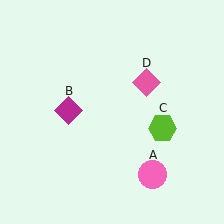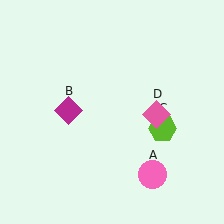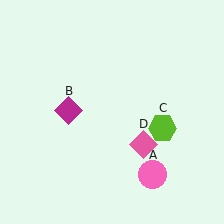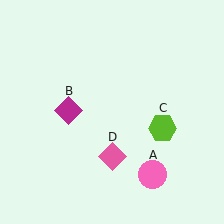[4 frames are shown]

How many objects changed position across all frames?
1 object changed position: pink diamond (object D).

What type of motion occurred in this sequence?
The pink diamond (object D) rotated clockwise around the center of the scene.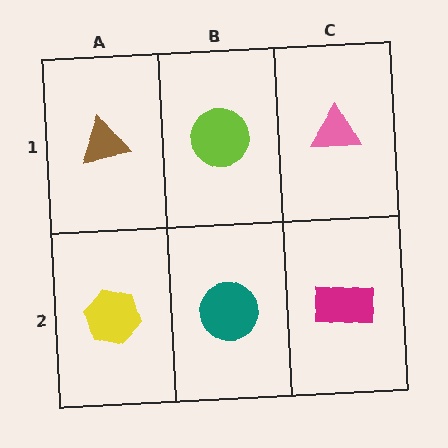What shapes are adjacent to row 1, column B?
A teal circle (row 2, column B), a brown triangle (row 1, column A), a pink triangle (row 1, column C).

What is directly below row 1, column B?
A teal circle.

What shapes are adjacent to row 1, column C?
A magenta rectangle (row 2, column C), a lime circle (row 1, column B).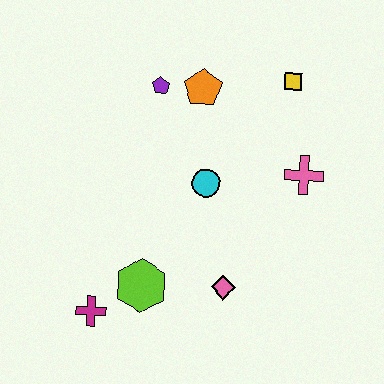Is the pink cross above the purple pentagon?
No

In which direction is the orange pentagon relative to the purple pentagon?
The orange pentagon is to the right of the purple pentagon.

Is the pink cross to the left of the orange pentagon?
No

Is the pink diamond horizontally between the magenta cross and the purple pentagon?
No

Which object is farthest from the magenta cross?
The yellow square is farthest from the magenta cross.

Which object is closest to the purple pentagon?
The orange pentagon is closest to the purple pentagon.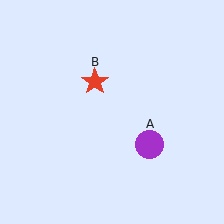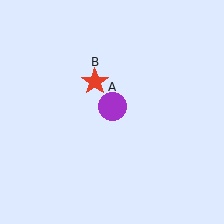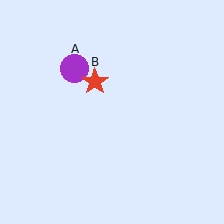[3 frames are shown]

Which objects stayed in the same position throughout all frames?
Red star (object B) remained stationary.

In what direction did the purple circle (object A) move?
The purple circle (object A) moved up and to the left.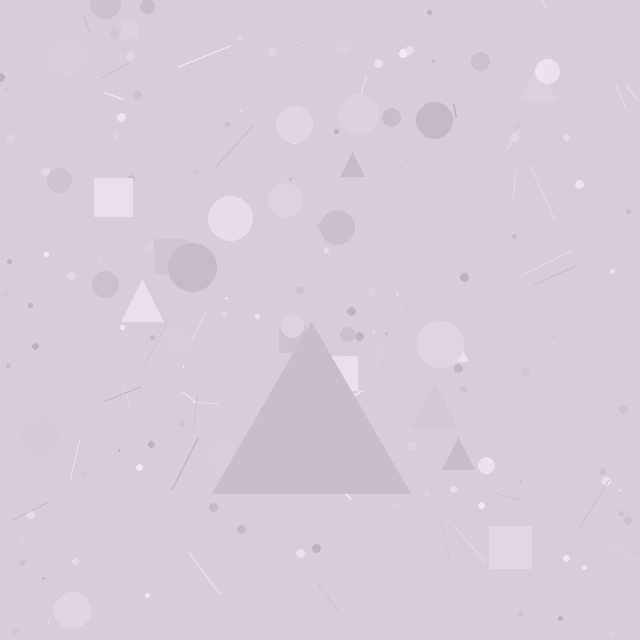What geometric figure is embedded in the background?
A triangle is embedded in the background.